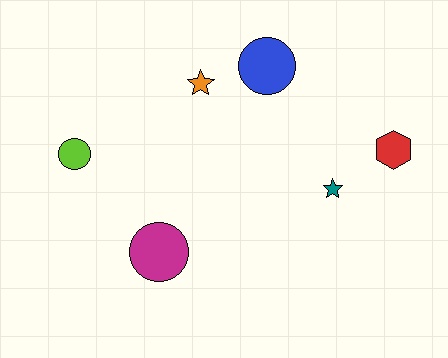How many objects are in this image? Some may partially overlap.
There are 6 objects.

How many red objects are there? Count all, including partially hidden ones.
There is 1 red object.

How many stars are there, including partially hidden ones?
There are 2 stars.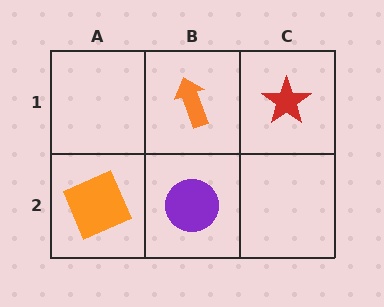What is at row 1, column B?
An orange arrow.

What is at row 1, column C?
A red star.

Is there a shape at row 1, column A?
No, that cell is empty.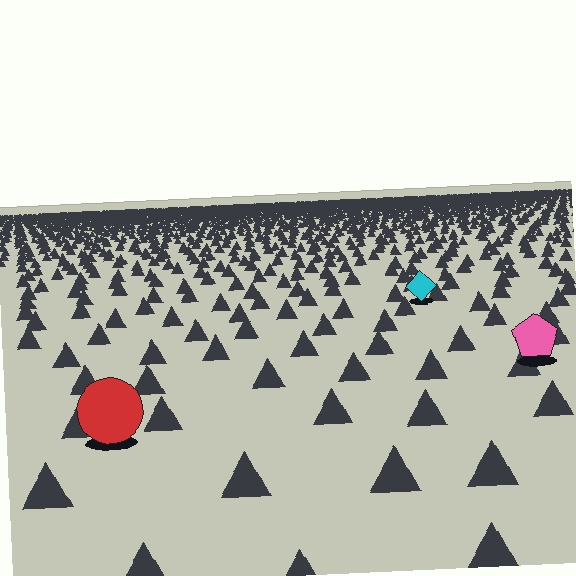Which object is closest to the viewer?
The red circle is closest. The texture marks near it are larger and more spread out.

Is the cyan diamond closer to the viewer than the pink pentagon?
No. The pink pentagon is closer — you can tell from the texture gradient: the ground texture is coarser near it.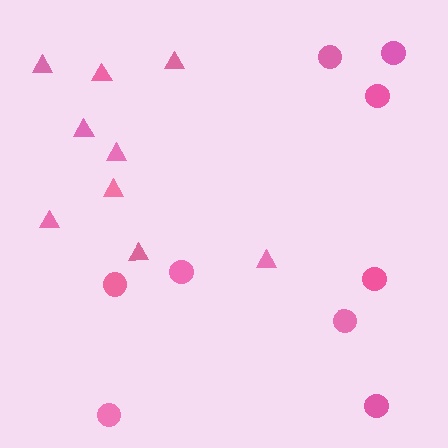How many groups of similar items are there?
There are 2 groups: one group of circles (9) and one group of triangles (9).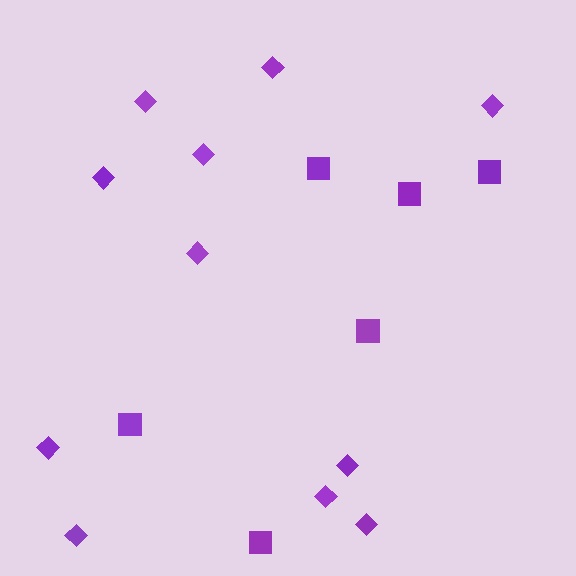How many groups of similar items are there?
There are 2 groups: one group of diamonds (11) and one group of squares (6).